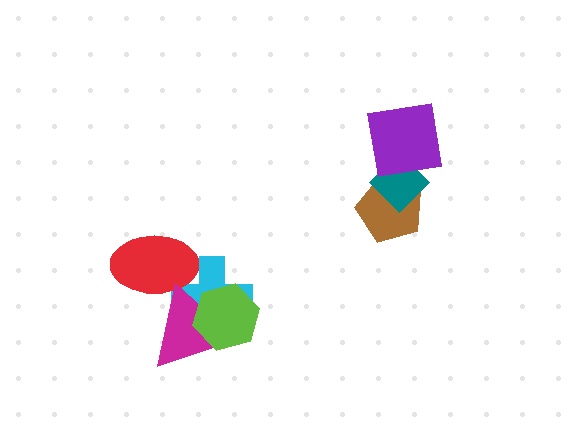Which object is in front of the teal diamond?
The purple square is in front of the teal diamond.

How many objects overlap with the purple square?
2 objects overlap with the purple square.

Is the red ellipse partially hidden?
Yes, it is partially covered by another shape.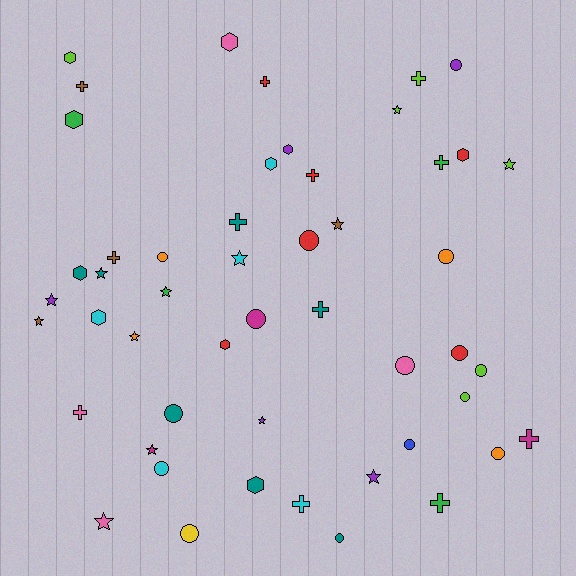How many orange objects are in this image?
There are 4 orange objects.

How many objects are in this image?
There are 50 objects.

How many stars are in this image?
There are 13 stars.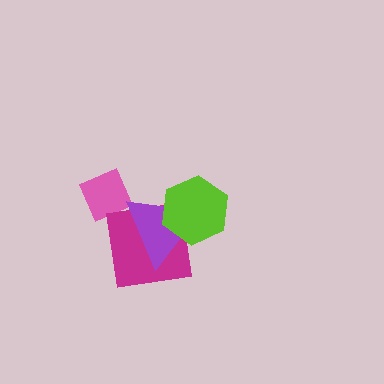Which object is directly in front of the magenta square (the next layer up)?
The purple triangle is directly in front of the magenta square.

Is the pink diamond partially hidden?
Yes, it is partially covered by another shape.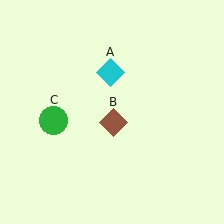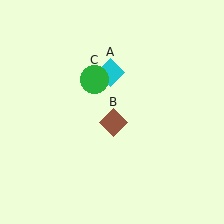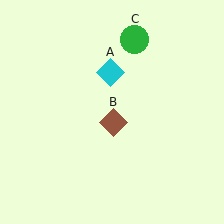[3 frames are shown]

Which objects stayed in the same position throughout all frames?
Cyan diamond (object A) and brown diamond (object B) remained stationary.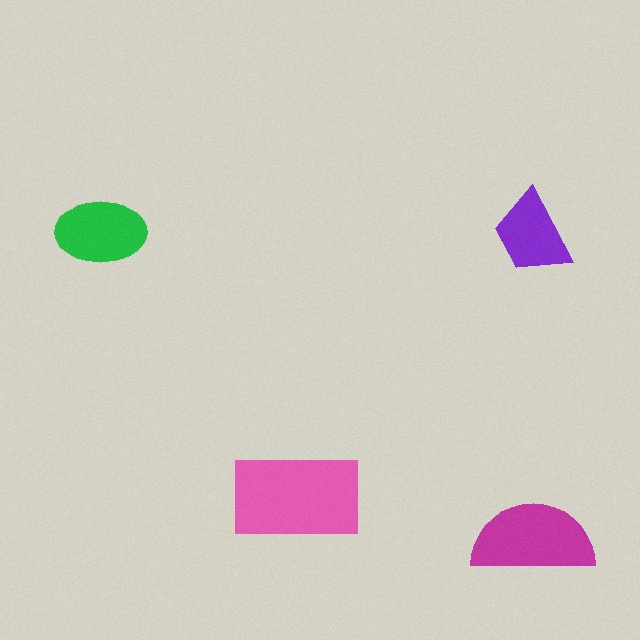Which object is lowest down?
The magenta semicircle is bottommost.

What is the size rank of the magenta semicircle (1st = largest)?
2nd.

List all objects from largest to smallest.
The pink rectangle, the magenta semicircle, the green ellipse, the purple trapezoid.